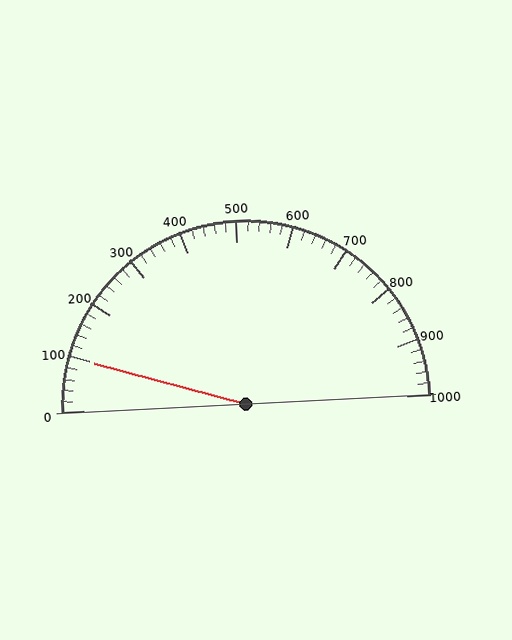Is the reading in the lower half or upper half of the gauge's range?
The reading is in the lower half of the range (0 to 1000).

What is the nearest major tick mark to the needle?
The nearest major tick mark is 100.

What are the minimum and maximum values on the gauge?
The gauge ranges from 0 to 1000.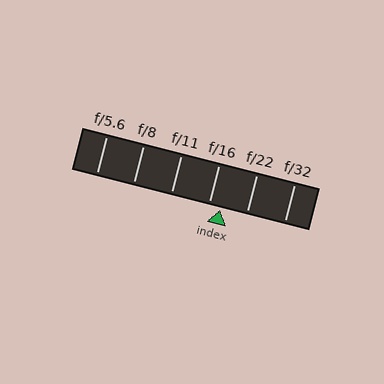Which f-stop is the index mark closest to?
The index mark is closest to f/16.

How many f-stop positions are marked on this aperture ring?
There are 6 f-stop positions marked.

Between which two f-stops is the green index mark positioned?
The index mark is between f/16 and f/22.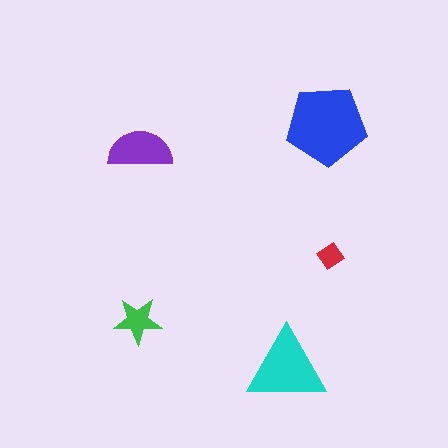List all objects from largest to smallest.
The blue pentagon, the cyan triangle, the purple semicircle, the green star, the red diamond.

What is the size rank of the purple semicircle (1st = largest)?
3rd.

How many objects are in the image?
There are 5 objects in the image.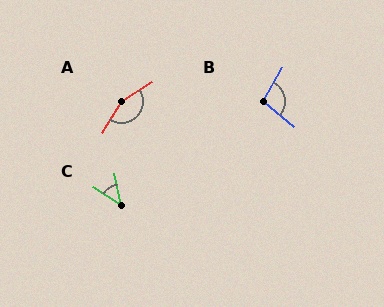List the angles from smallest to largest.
C (46°), B (98°), A (155°).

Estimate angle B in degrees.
Approximately 98 degrees.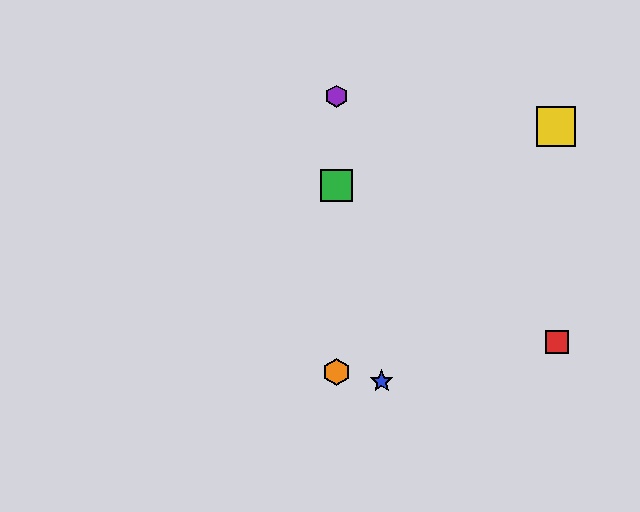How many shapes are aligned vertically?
3 shapes (the green square, the purple hexagon, the orange hexagon) are aligned vertically.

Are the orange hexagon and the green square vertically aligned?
Yes, both are at x≈337.